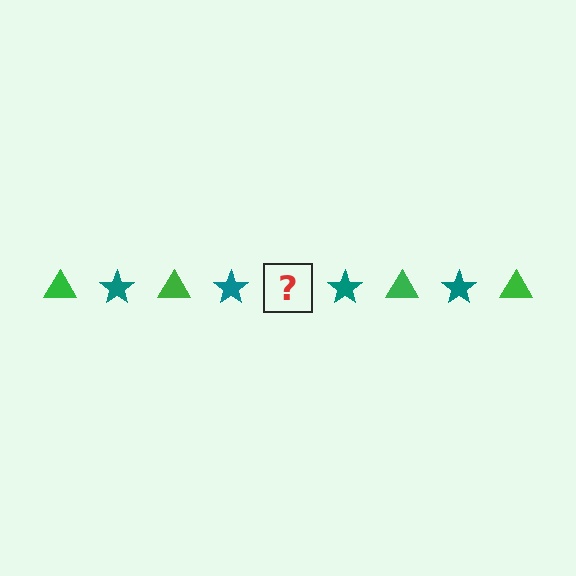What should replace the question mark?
The question mark should be replaced with a green triangle.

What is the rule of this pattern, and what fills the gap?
The rule is that the pattern alternates between green triangle and teal star. The gap should be filled with a green triangle.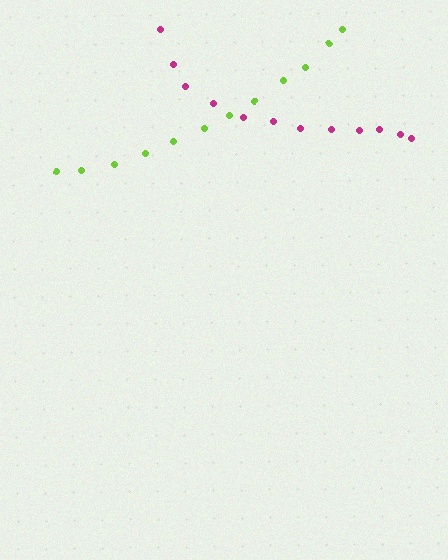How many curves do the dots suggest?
There are 2 distinct paths.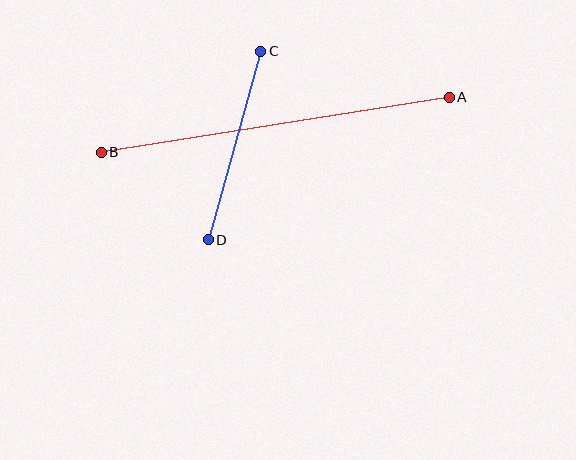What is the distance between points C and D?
The distance is approximately 195 pixels.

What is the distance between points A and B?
The distance is approximately 352 pixels.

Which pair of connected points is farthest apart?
Points A and B are farthest apart.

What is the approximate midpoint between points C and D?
The midpoint is at approximately (235, 146) pixels.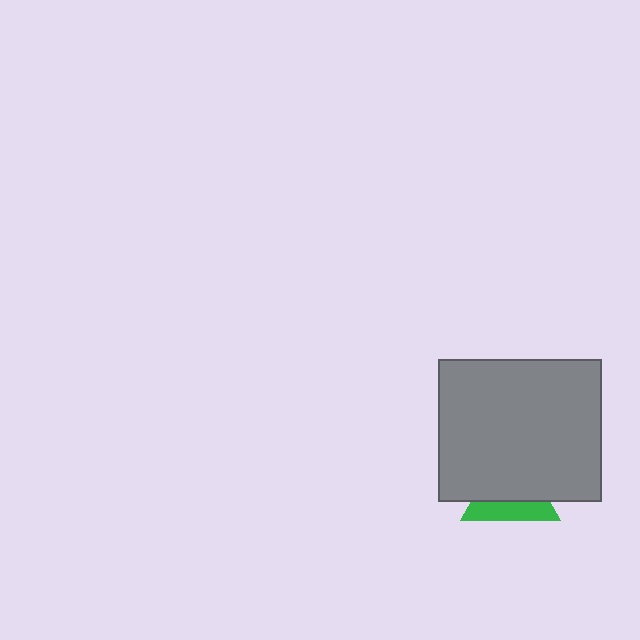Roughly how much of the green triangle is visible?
A small part of it is visible (roughly 40%).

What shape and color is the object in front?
The object in front is a gray rectangle.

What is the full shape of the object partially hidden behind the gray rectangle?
The partially hidden object is a green triangle.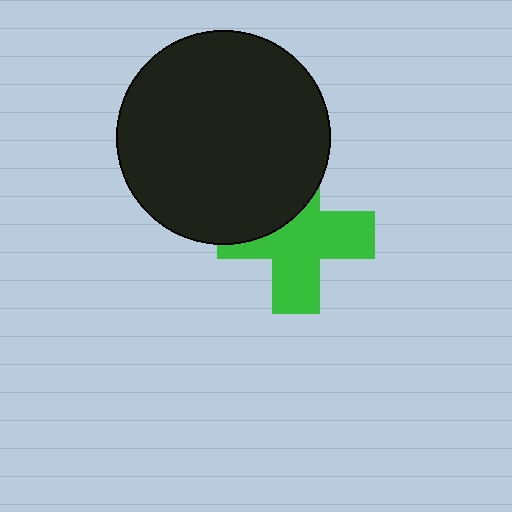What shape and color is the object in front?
The object in front is a black circle.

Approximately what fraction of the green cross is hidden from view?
Roughly 35% of the green cross is hidden behind the black circle.